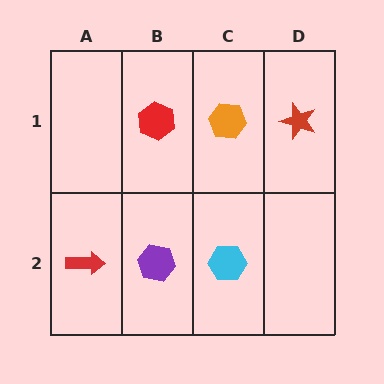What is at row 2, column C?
A cyan hexagon.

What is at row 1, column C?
An orange hexagon.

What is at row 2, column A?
A red arrow.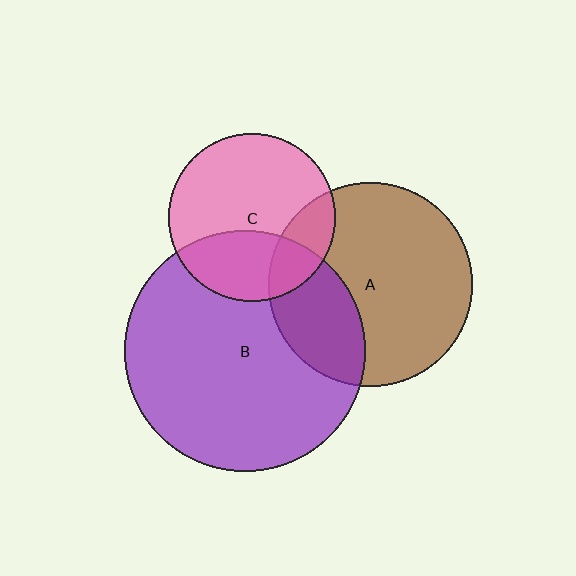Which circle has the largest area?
Circle B (purple).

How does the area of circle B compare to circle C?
Approximately 2.1 times.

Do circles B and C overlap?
Yes.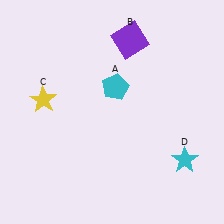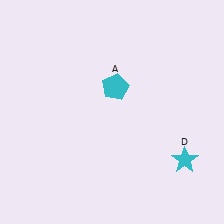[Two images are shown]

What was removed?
The yellow star (C), the purple square (B) were removed in Image 2.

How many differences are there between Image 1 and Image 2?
There are 2 differences between the two images.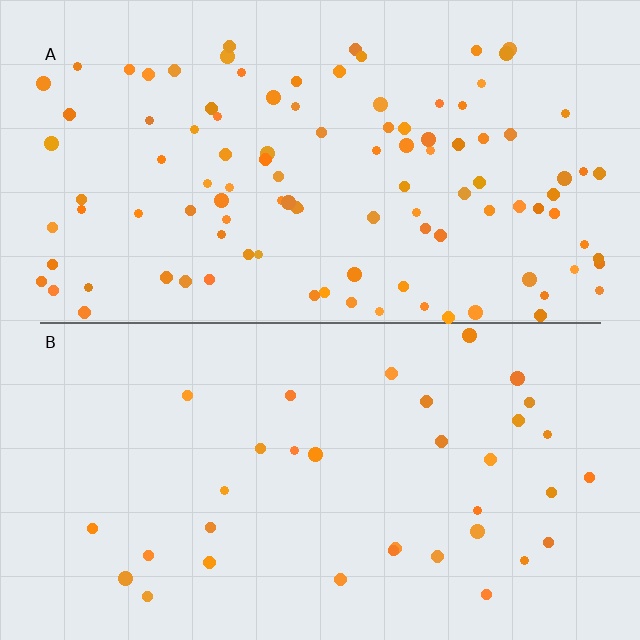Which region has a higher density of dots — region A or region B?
A (the top).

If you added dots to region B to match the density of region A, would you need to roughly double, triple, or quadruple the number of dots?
Approximately triple.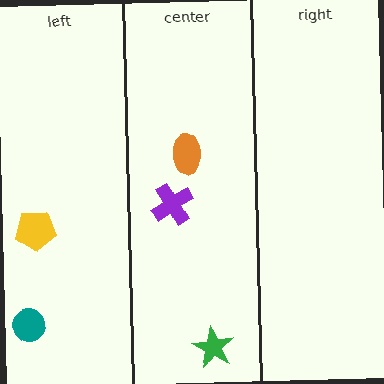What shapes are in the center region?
The green star, the orange ellipse, the purple cross.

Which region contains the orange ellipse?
The center region.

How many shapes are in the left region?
2.